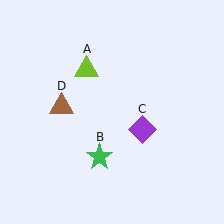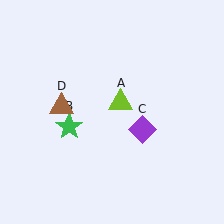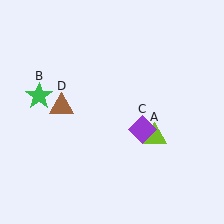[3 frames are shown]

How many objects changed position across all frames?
2 objects changed position: lime triangle (object A), green star (object B).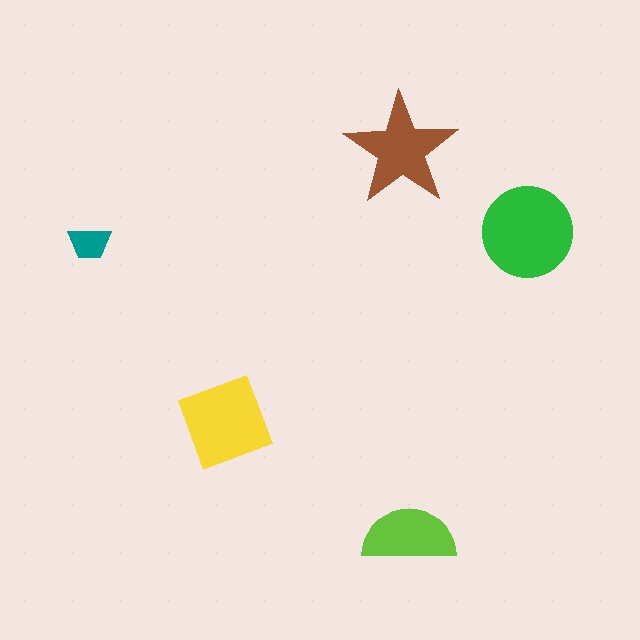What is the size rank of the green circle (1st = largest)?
1st.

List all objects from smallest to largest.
The teal trapezoid, the lime semicircle, the brown star, the yellow square, the green circle.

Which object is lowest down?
The lime semicircle is bottommost.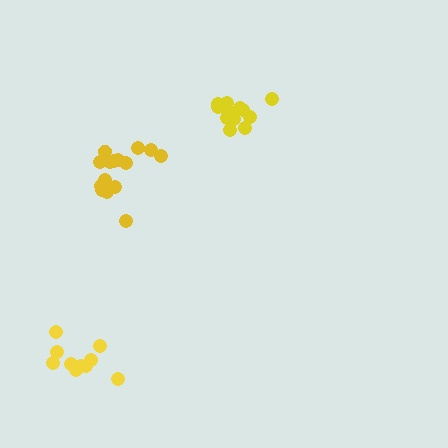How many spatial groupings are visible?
There are 3 spatial groupings.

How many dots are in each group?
Group 1: 10 dots, Group 2: 13 dots, Group 3: 15 dots (38 total).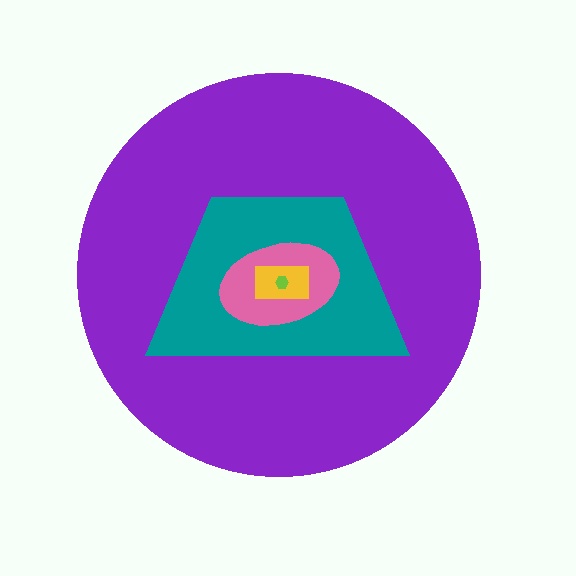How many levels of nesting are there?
5.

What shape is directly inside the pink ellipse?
The yellow rectangle.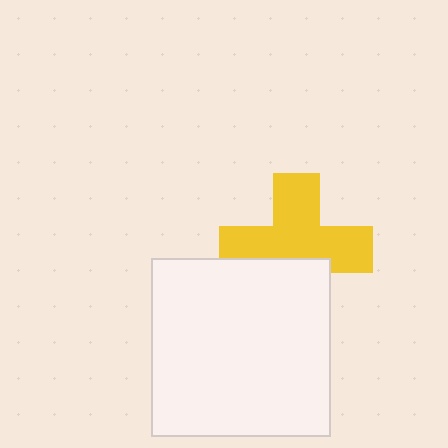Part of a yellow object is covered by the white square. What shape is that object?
It is a cross.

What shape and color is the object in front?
The object in front is a white square.